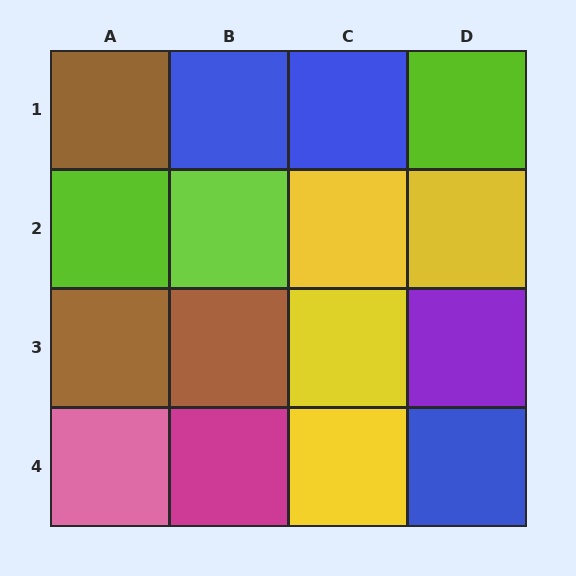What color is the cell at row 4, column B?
Magenta.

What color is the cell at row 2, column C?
Yellow.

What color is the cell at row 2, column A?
Lime.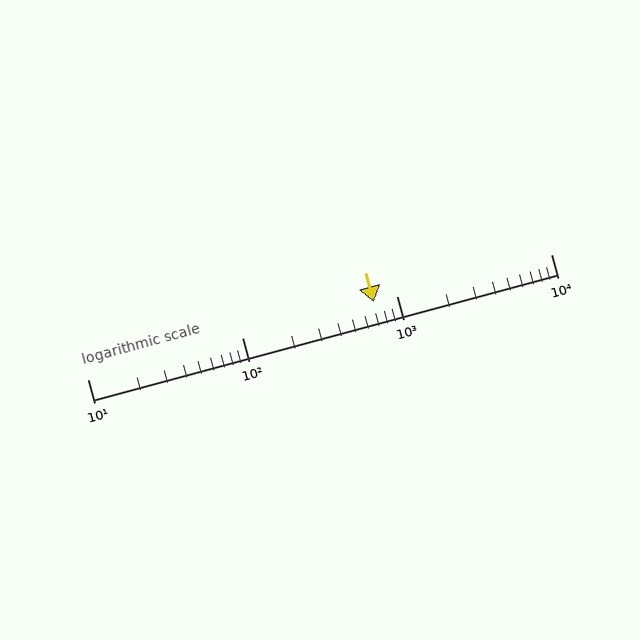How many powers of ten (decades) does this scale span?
The scale spans 3 decades, from 10 to 10000.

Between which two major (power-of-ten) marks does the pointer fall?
The pointer is between 100 and 1000.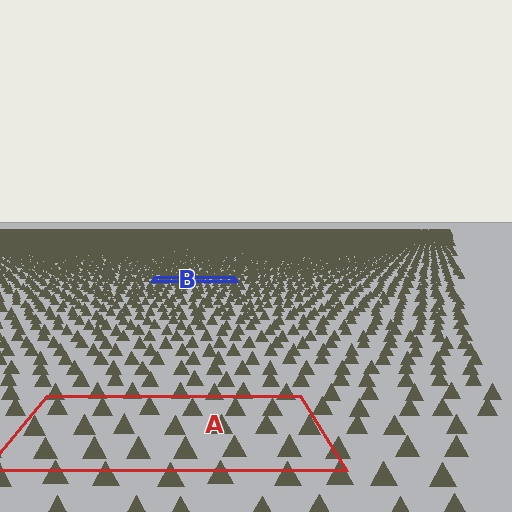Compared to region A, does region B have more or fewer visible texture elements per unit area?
Region B has more texture elements per unit area — they are packed more densely because it is farther away.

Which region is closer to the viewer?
Region A is closer. The texture elements there are larger and more spread out.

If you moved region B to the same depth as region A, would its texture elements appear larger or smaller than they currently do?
They would appear larger. At a closer depth, the same texture elements are projected at a bigger on-screen size.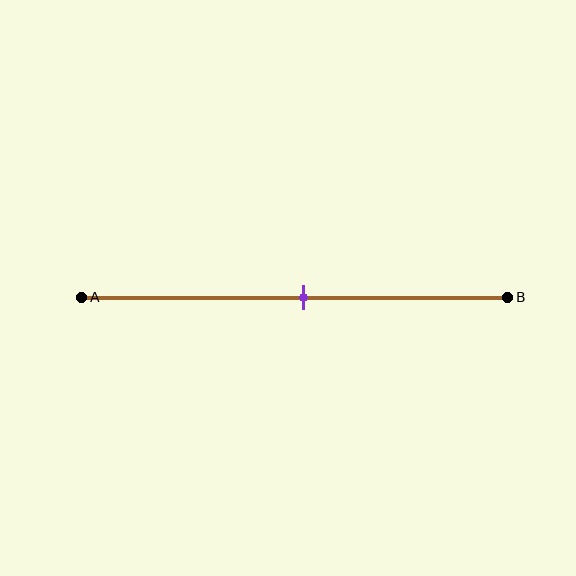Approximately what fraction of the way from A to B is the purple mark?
The purple mark is approximately 50% of the way from A to B.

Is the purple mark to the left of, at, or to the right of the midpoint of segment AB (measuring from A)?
The purple mark is approximately at the midpoint of segment AB.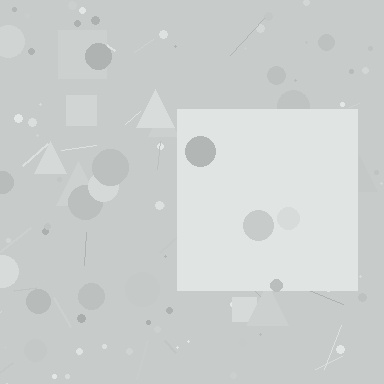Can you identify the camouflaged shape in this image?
The camouflaged shape is a square.